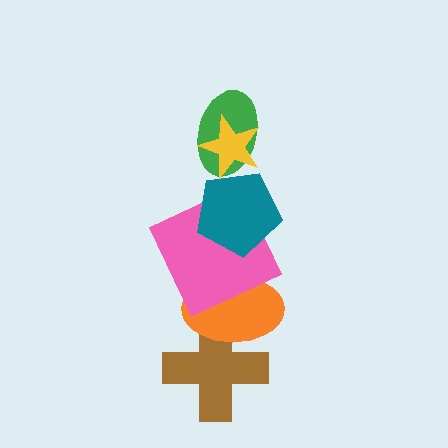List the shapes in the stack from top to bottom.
From top to bottom: the yellow star, the green ellipse, the teal pentagon, the pink square, the orange ellipse, the brown cross.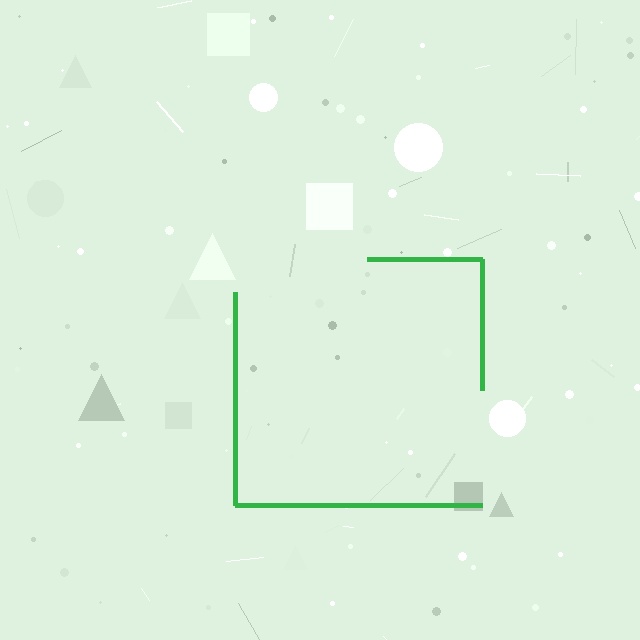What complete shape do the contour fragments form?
The contour fragments form a square.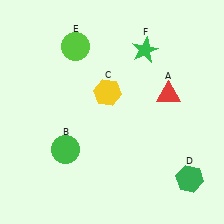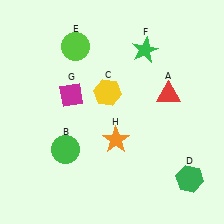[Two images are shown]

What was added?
A magenta diamond (G), an orange star (H) were added in Image 2.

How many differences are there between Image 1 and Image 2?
There are 2 differences between the two images.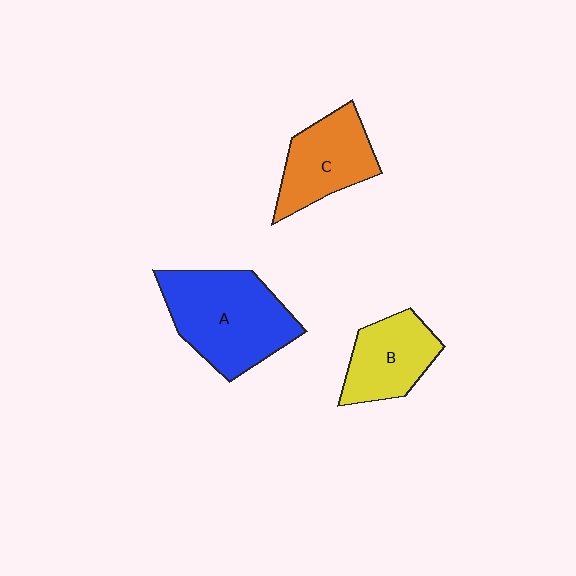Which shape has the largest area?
Shape A (blue).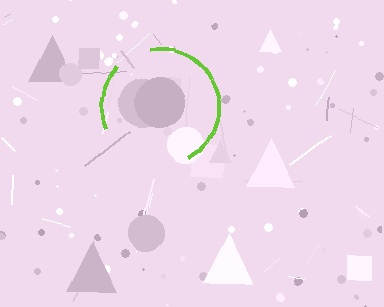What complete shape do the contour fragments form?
The contour fragments form a circle.